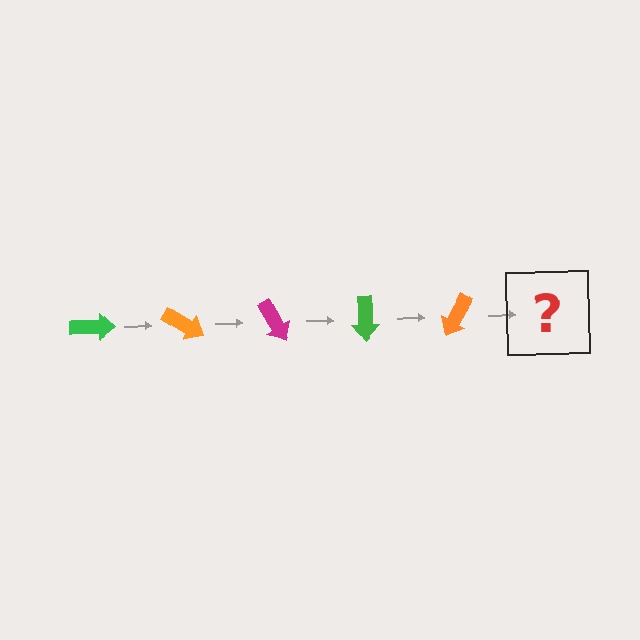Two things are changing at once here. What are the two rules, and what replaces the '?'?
The two rules are that it rotates 30 degrees each step and the color cycles through green, orange, and magenta. The '?' should be a magenta arrow, rotated 150 degrees from the start.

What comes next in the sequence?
The next element should be a magenta arrow, rotated 150 degrees from the start.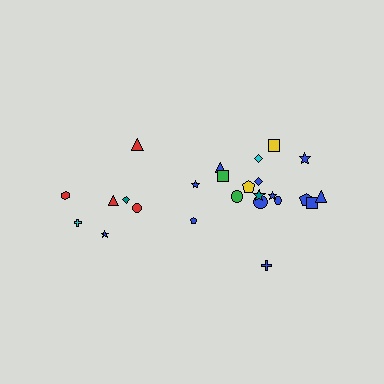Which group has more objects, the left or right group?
The right group.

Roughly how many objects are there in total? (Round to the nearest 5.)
Roughly 25 objects in total.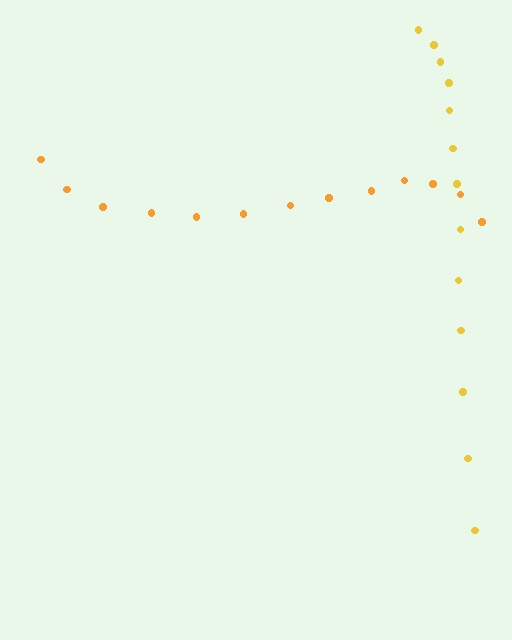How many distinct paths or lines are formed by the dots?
There are 2 distinct paths.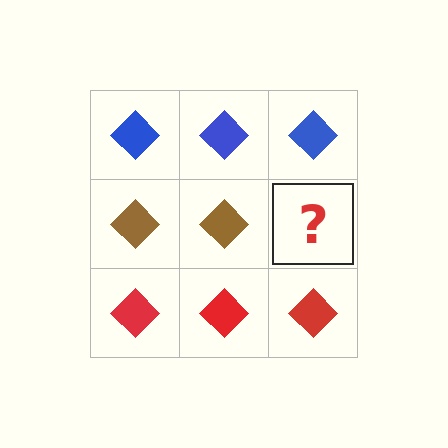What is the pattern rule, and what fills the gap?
The rule is that each row has a consistent color. The gap should be filled with a brown diamond.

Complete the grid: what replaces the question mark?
The question mark should be replaced with a brown diamond.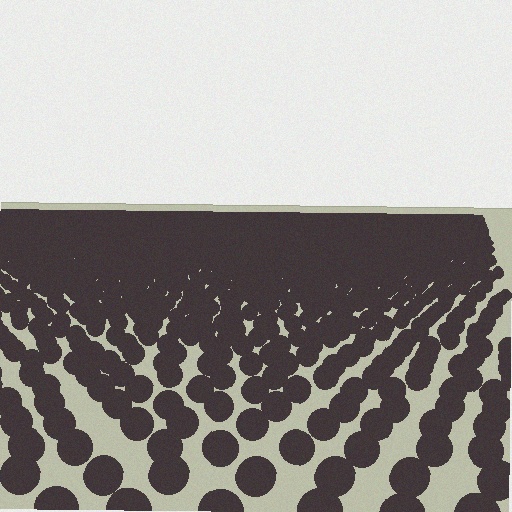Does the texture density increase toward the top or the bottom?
Density increases toward the top.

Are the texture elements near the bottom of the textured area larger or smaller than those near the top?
Larger. Near the bottom, elements are closer to the viewer and appear at a bigger on-screen size.